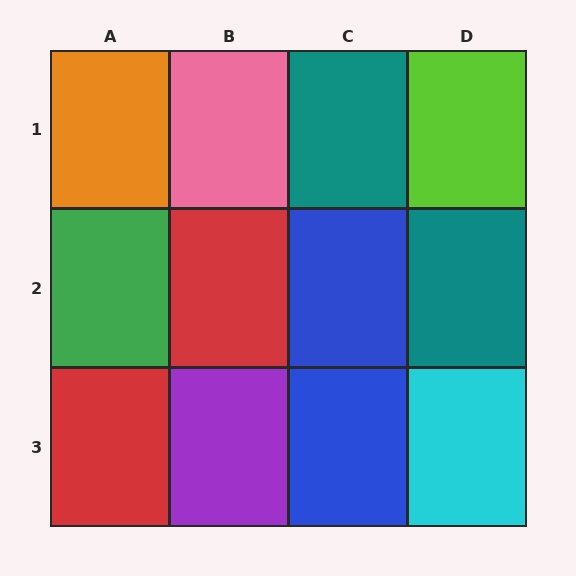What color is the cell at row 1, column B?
Pink.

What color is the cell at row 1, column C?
Teal.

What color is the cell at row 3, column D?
Cyan.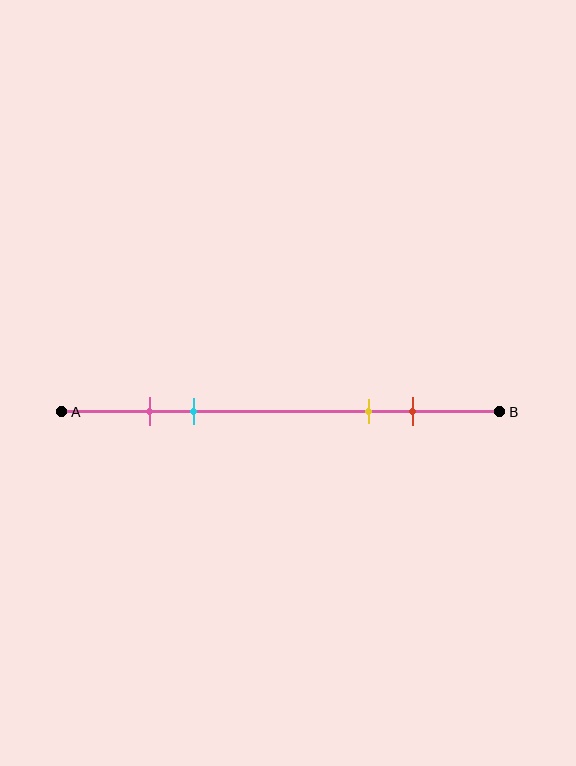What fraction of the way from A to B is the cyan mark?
The cyan mark is approximately 30% (0.3) of the way from A to B.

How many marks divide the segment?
There are 4 marks dividing the segment.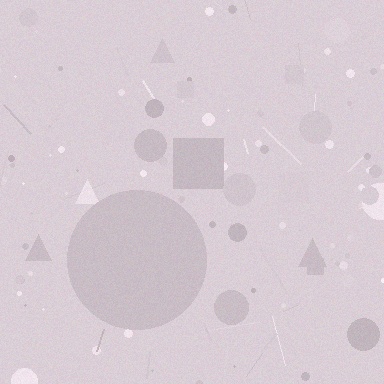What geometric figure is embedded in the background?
A circle is embedded in the background.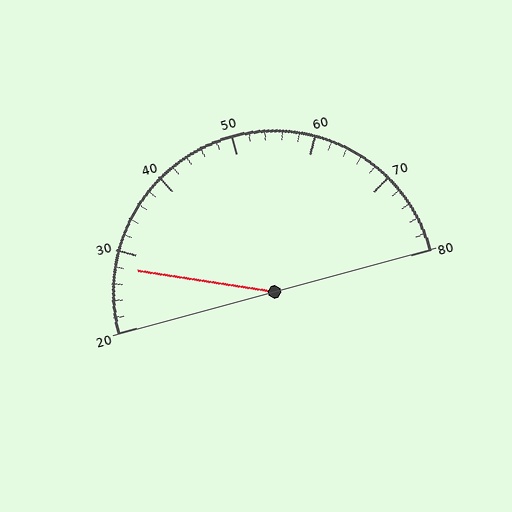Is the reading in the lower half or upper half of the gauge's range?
The reading is in the lower half of the range (20 to 80).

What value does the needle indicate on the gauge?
The needle indicates approximately 28.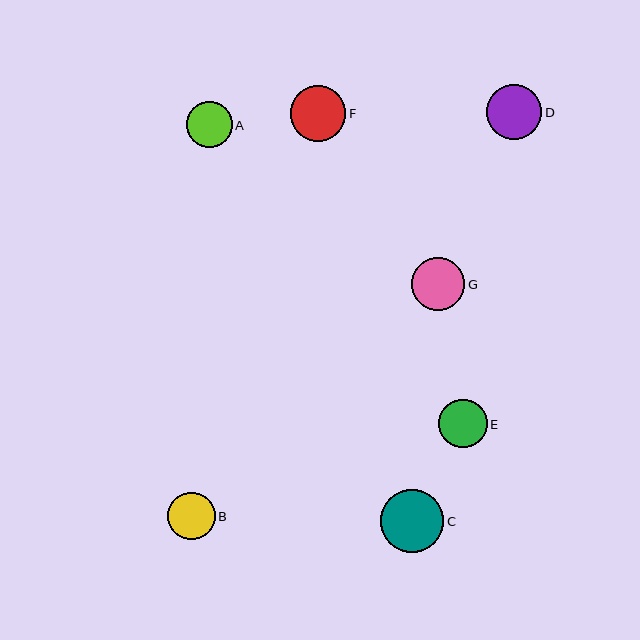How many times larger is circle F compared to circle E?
Circle F is approximately 1.1 times the size of circle E.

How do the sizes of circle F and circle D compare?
Circle F and circle D are approximately the same size.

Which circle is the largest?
Circle C is the largest with a size of approximately 63 pixels.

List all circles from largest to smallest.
From largest to smallest: C, F, D, G, E, B, A.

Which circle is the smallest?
Circle A is the smallest with a size of approximately 46 pixels.